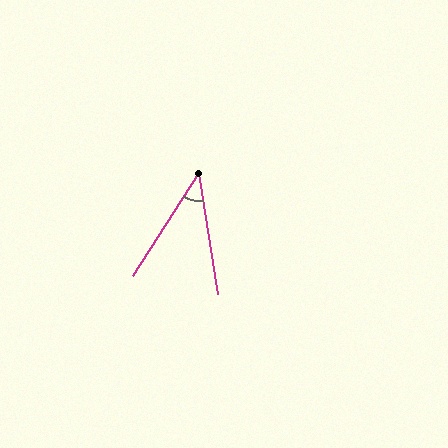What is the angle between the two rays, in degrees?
Approximately 41 degrees.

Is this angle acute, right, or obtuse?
It is acute.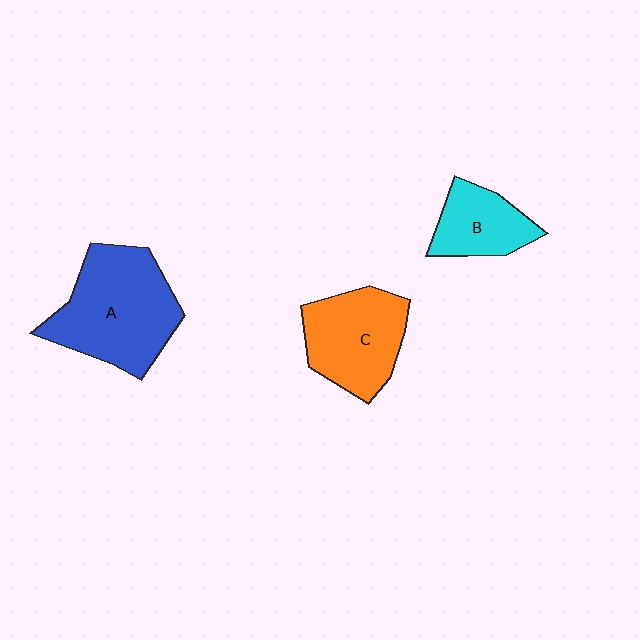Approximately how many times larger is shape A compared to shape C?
Approximately 1.3 times.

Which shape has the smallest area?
Shape B (cyan).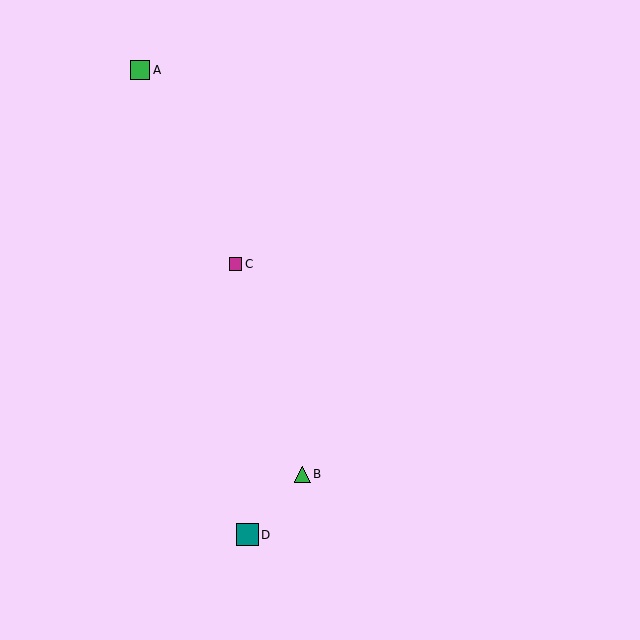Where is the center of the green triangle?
The center of the green triangle is at (302, 474).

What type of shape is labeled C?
Shape C is a magenta square.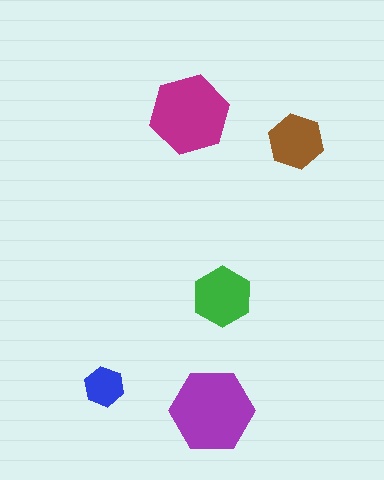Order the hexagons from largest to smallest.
the purple one, the magenta one, the green one, the brown one, the blue one.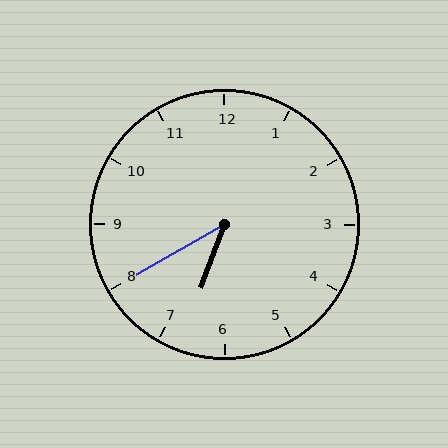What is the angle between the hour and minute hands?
Approximately 40 degrees.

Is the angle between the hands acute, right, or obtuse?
It is acute.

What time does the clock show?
6:40.